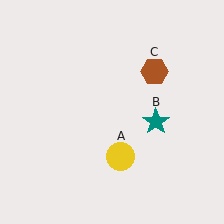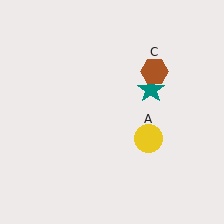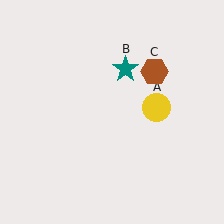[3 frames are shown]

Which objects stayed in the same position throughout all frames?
Brown hexagon (object C) remained stationary.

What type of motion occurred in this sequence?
The yellow circle (object A), teal star (object B) rotated counterclockwise around the center of the scene.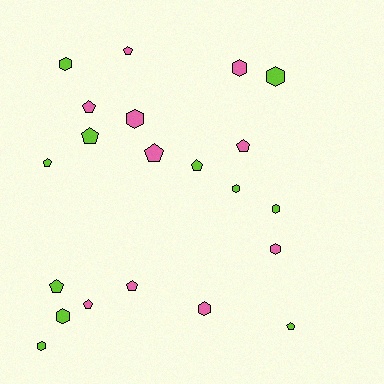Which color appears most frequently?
Lime, with 11 objects.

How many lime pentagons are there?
There are 5 lime pentagons.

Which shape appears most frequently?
Pentagon, with 11 objects.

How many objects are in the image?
There are 21 objects.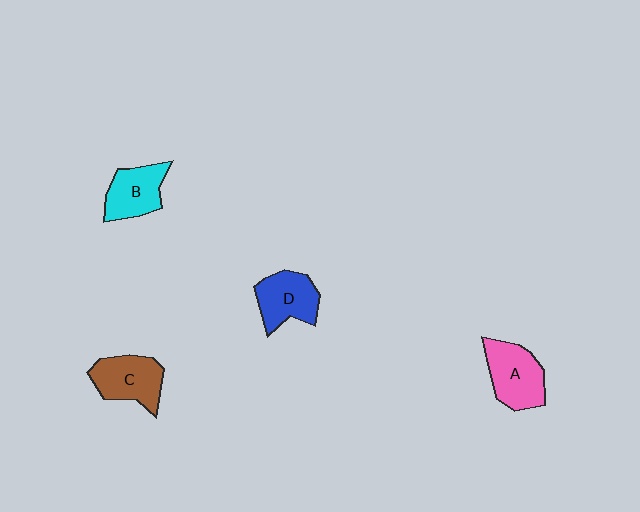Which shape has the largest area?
Shape A (pink).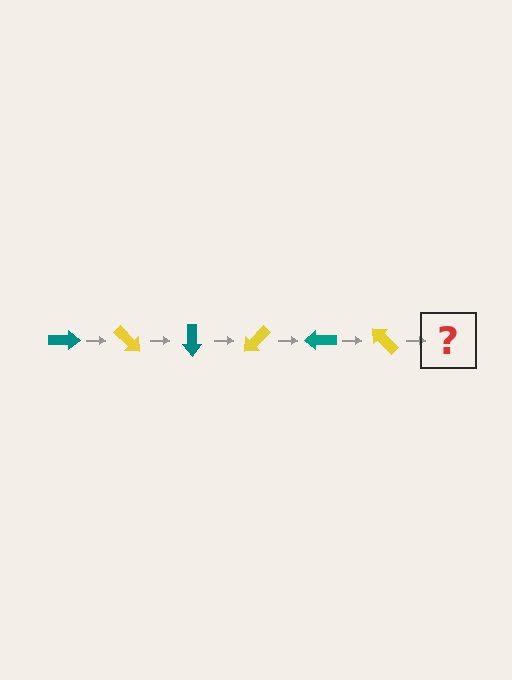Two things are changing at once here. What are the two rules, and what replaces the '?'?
The two rules are that it rotates 45 degrees each step and the color cycles through teal and yellow. The '?' should be a teal arrow, rotated 270 degrees from the start.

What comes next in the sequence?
The next element should be a teal arrow, rotated 270 degrees from the start.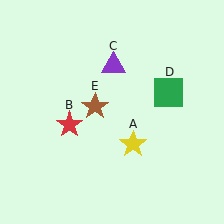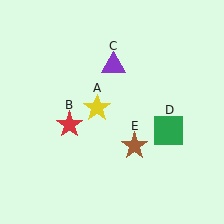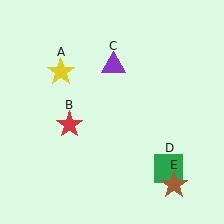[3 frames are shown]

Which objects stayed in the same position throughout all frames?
Red star (object B) and purple triangle (object C) remained stationary.